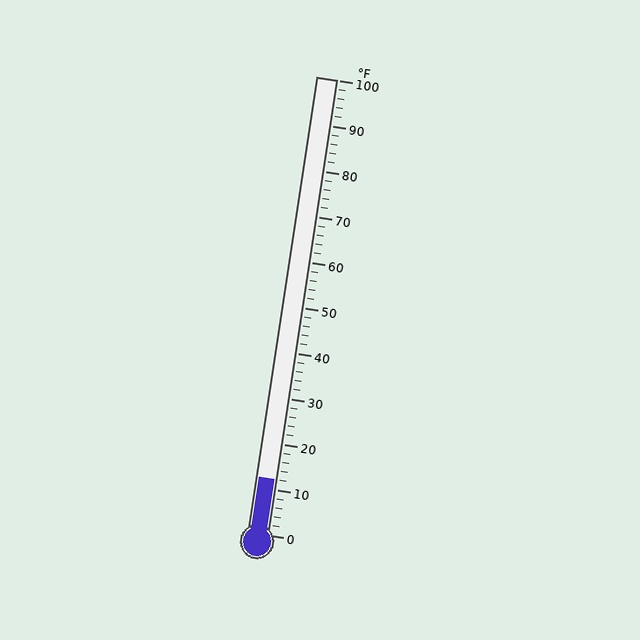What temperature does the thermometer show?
The thermometer shows approximately 12°F.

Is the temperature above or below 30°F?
The temperature is below 30°F.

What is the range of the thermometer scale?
The thermometer scale ranges from 0°F to 100°F.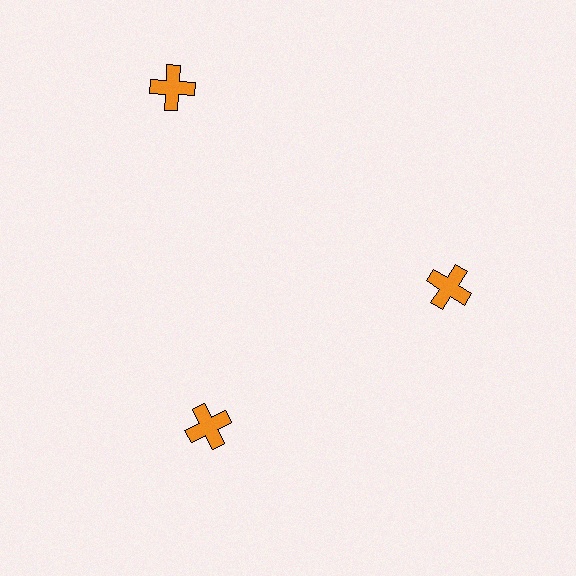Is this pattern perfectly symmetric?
No. The 3 orange crosses are arranged in a ring, but one element near the 11 o'clock position is pushed outward from the center, breaking the 3-fold rotational symmetry.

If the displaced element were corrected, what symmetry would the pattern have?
It would have 3-fold rotational symmetry — the pattern would map onto itself every 120 degrees.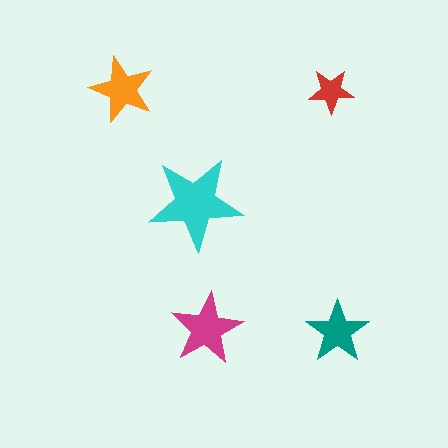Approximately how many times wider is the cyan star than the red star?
About 2 times wider.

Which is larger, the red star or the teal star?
The teal one.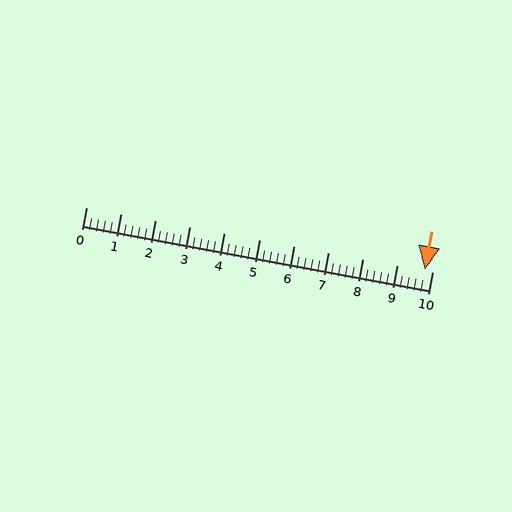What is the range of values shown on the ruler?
The ruler shows values from 0 to 10.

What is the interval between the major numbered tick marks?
The major tick marks are spaced 1 units apart.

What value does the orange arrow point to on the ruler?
The orange arrow points to approximately 9.8.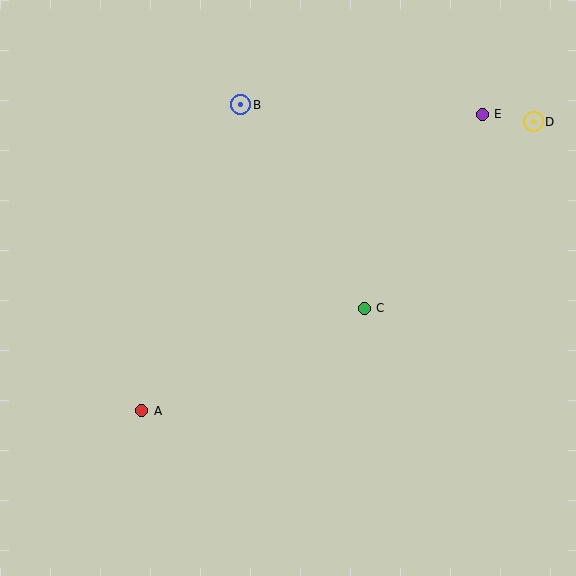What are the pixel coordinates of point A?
Point A is at (142, 411).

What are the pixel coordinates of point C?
Point C is at (364, 308).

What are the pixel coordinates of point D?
Point D is at (533, 122).